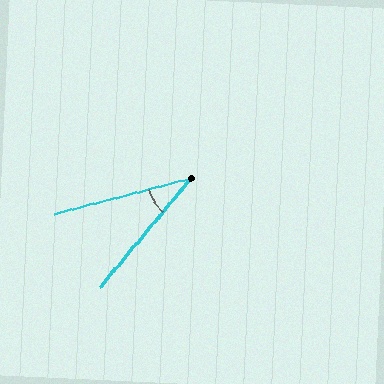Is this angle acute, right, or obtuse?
It is acute.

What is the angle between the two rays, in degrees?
Approximately 35 degrees.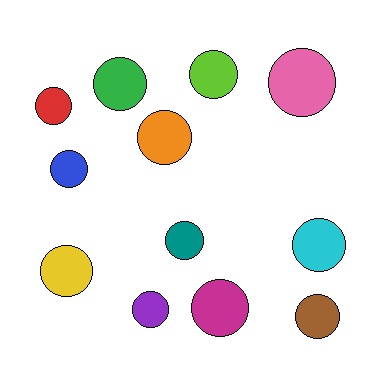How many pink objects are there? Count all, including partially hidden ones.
There is 1 pink object.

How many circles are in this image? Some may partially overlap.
There are 12 circles.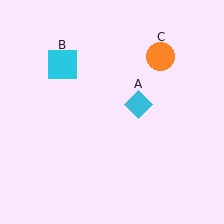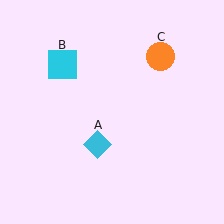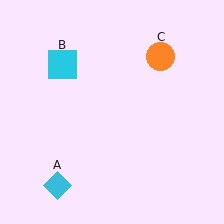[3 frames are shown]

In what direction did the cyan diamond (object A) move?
The cyan diamond (object A) moved down and to the left.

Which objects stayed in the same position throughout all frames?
Cyan square (object B) and orange circle (object C) remained stationary.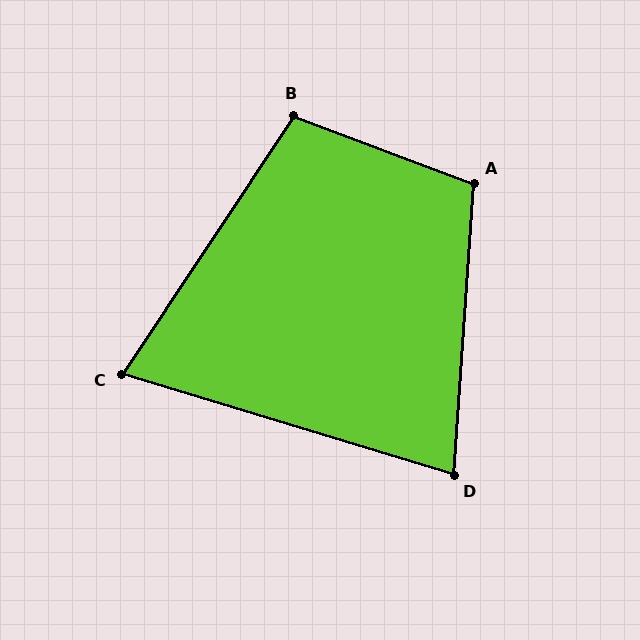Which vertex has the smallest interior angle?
C, at approximately 73 degrees.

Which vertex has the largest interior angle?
A, at approximately 107 degrees.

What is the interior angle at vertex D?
Approximately 77 degrees (acute).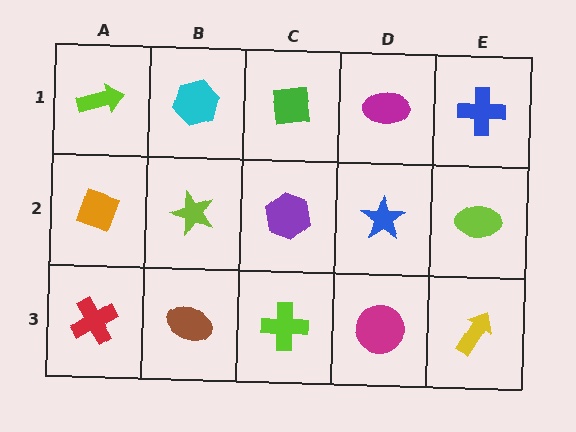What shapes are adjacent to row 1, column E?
A lime ellipse (row 2, column E), a magenta ellipse (row 1, column D).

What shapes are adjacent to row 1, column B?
A lime star (row 2, column B), a lime arrow (row 1, column A), a green square (row 1, column C).